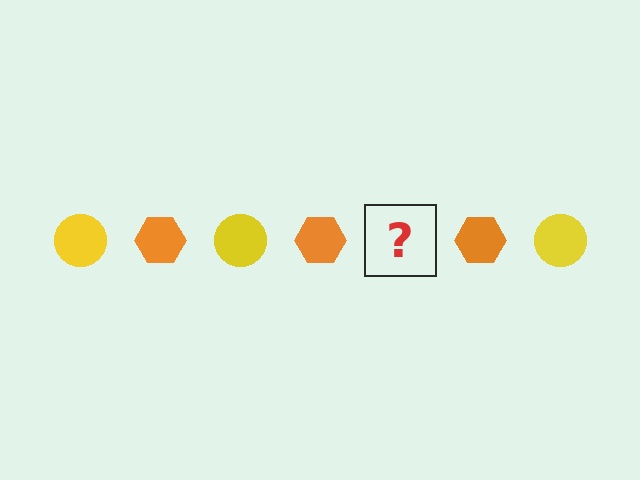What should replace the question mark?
The question mark should be replaced with a yellow circle.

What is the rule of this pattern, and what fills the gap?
The rule is that the pattern alternates between yellow circle and orange hexagon. The gap should be filled with a yellow circle.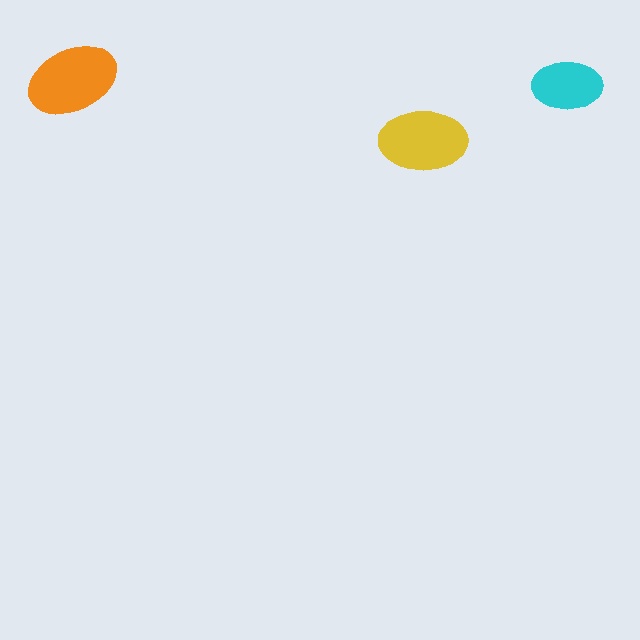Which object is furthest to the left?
The orange ellipse is leftmost.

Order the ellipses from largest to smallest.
the orange one, the yellow one, the cyan one.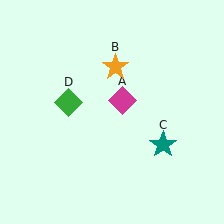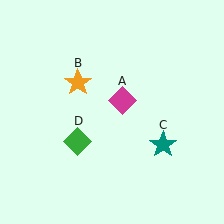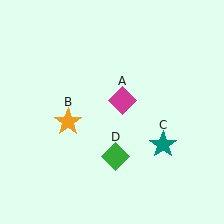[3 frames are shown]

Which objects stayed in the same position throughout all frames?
Magenta diamond (object A) and teal star (object C) remained stationary.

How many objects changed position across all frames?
2 objects changed position: orange star (object B), green diamond (object D).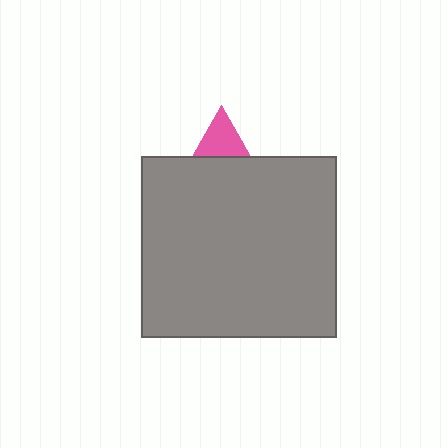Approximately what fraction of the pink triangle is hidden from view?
Roughly 66% of the pink triangle is hidden behind the gray rectangle.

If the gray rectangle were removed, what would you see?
You would see the complete pink triangle.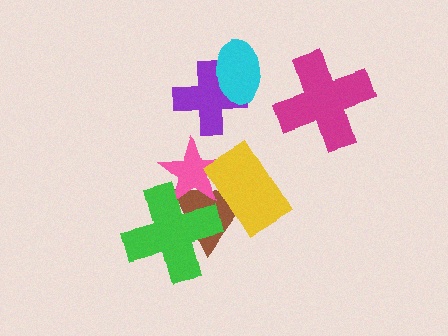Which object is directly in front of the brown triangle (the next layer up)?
The pink star is directly in front of the brown triangle.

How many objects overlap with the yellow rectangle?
2 objects overlap with the yellow rectangle.